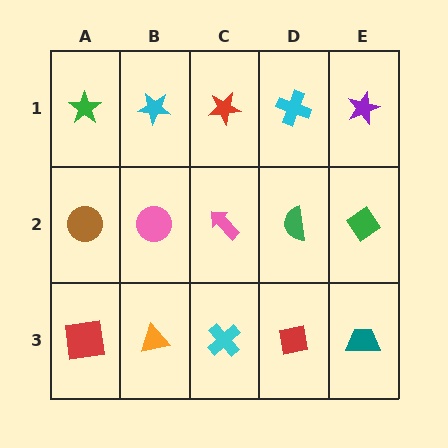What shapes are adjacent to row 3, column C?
A pink arrow (row 2, column C), an orange triangle (row 3, column B), a red square (row 3, column D).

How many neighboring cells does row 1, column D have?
3.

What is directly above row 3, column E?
A green diamond.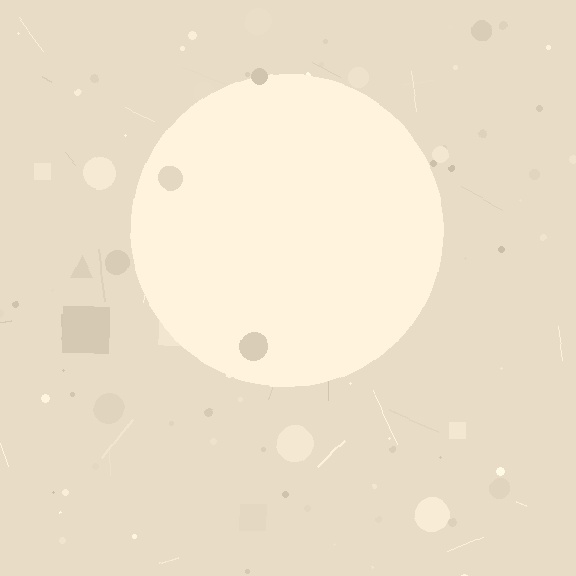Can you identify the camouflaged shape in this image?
The camouflaged shape is a circle.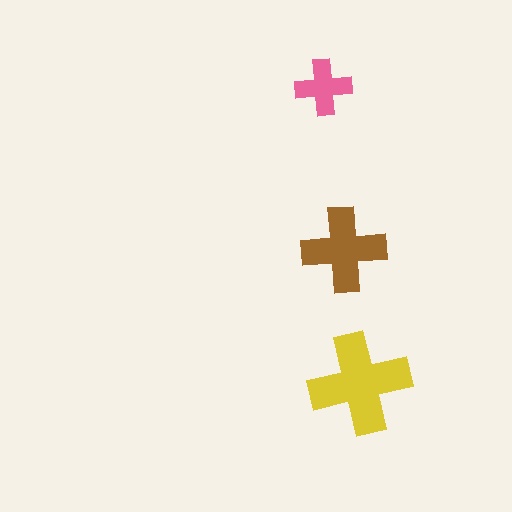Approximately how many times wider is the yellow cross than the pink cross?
About 2 times wider.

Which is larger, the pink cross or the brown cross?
The brown one.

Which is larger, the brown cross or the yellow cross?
The yellow one.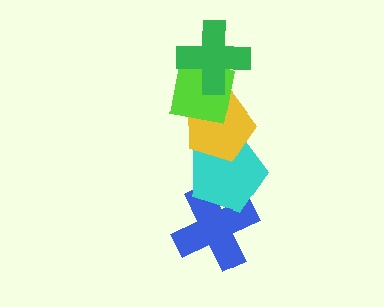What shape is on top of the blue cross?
The cyan pentagon is on top of the blue cross.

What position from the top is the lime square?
The lime square is 2nd from the top.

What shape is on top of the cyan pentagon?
The yellow pentagon is on top of the cyan pentagon.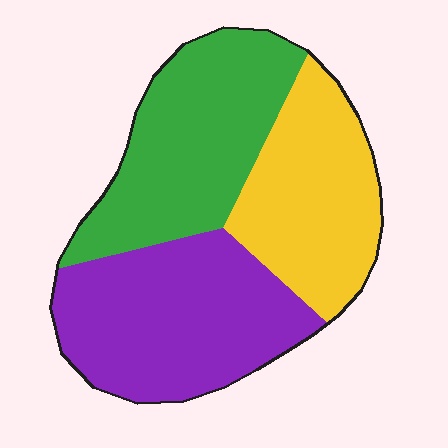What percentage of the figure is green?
Green covers around 35% of the figure.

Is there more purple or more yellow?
Purple.